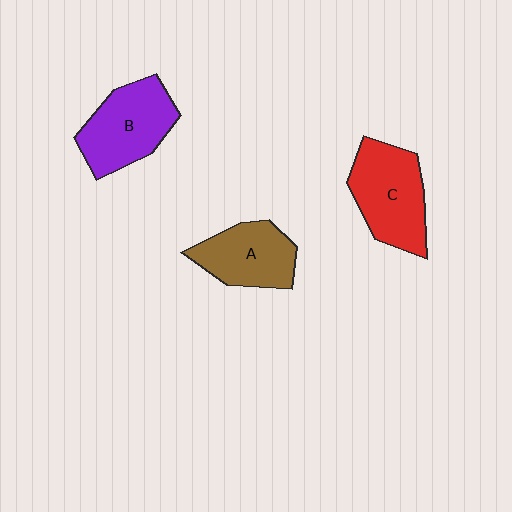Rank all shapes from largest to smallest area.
From largest to smallest: C (red), B (purple), A (brown).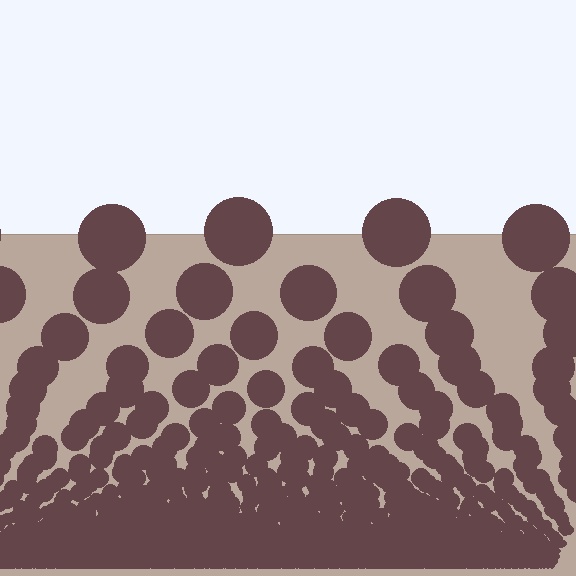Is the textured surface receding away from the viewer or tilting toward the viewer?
The surface appears to tilt toward the viewer. Texture elements get larger and sparser toward the top.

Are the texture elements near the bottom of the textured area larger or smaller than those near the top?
Smaller. The gradient is inverted — elements near the bottom are smaller and denser.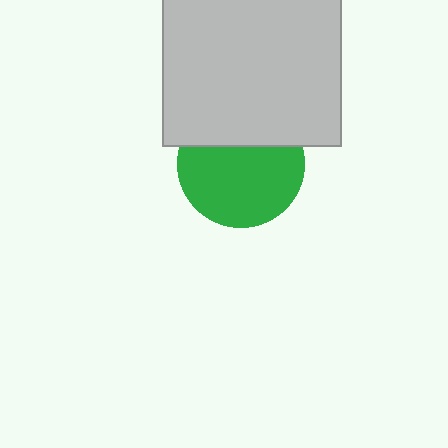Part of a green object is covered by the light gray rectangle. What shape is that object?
It is a circle.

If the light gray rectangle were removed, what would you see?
You would see the complete green circle.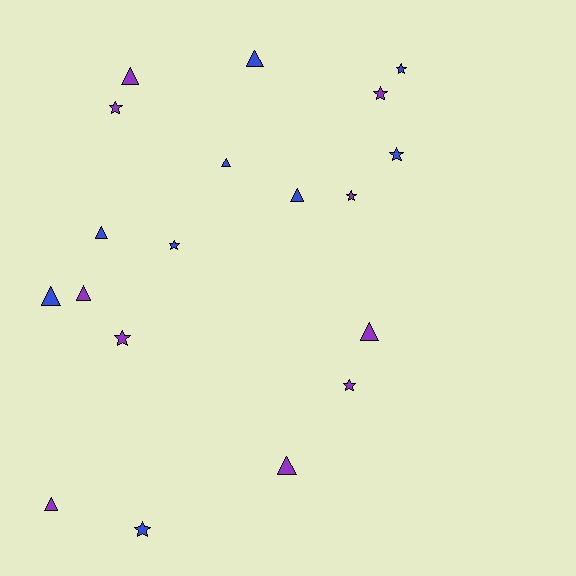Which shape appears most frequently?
Triangle, with 10 objects.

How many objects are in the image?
There are 19 objects.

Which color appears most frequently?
Purple, with 10 objects.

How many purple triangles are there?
There are 5 purple triangles.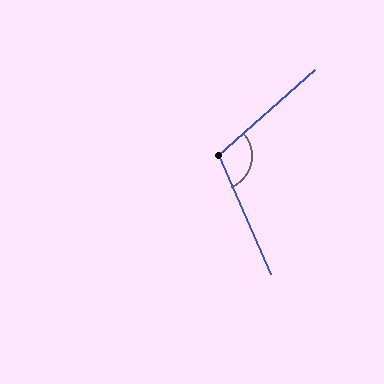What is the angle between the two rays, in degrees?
Approximately 108 degrees.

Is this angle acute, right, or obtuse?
It is obtuse.